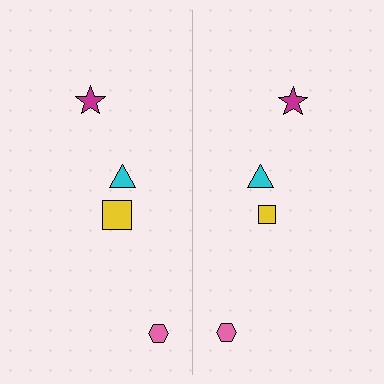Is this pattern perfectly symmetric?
No, the pattern is not perfectly symmetric. The yellow square on the right side has a different size than its mirror counterpart.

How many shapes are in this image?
There are 8 shapes in this image.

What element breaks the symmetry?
The yellow square on the right side has a different size than its mirror counterpart.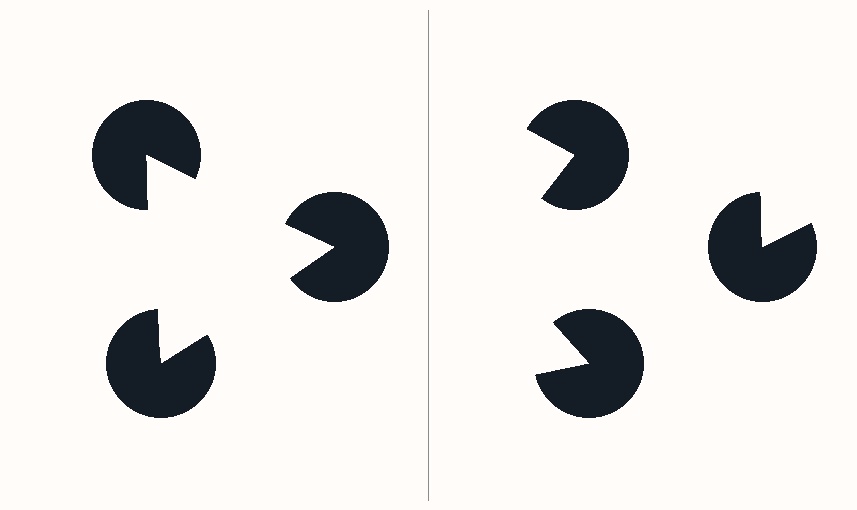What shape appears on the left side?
An illusory triangle.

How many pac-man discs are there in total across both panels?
6 — 3 on each side.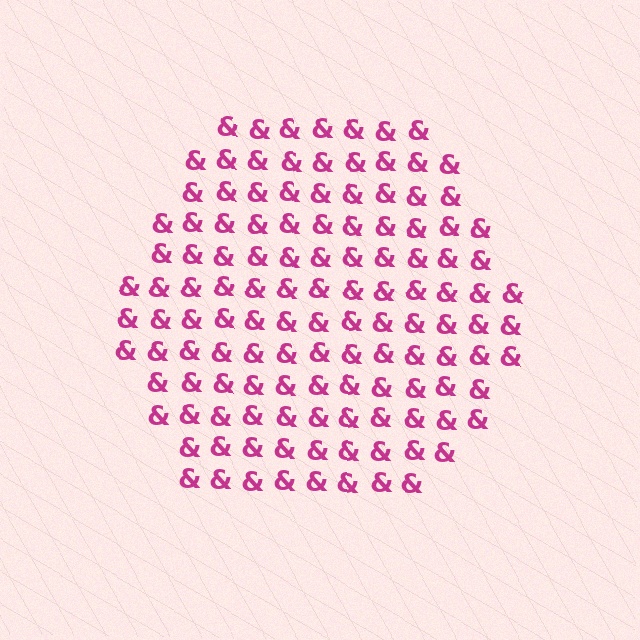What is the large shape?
The large shape is a hexagon.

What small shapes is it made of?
It is made of small ampersands.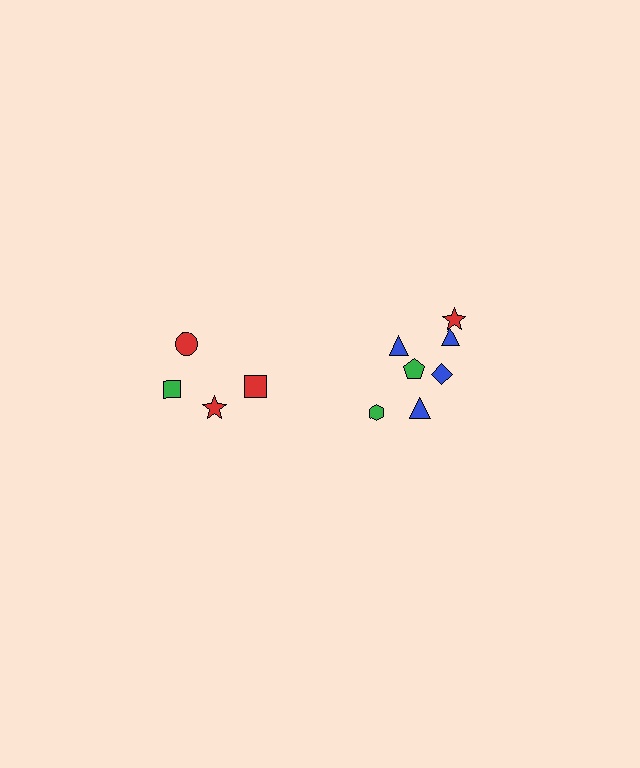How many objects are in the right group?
There are 7 objects.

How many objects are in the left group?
There are 4 objects.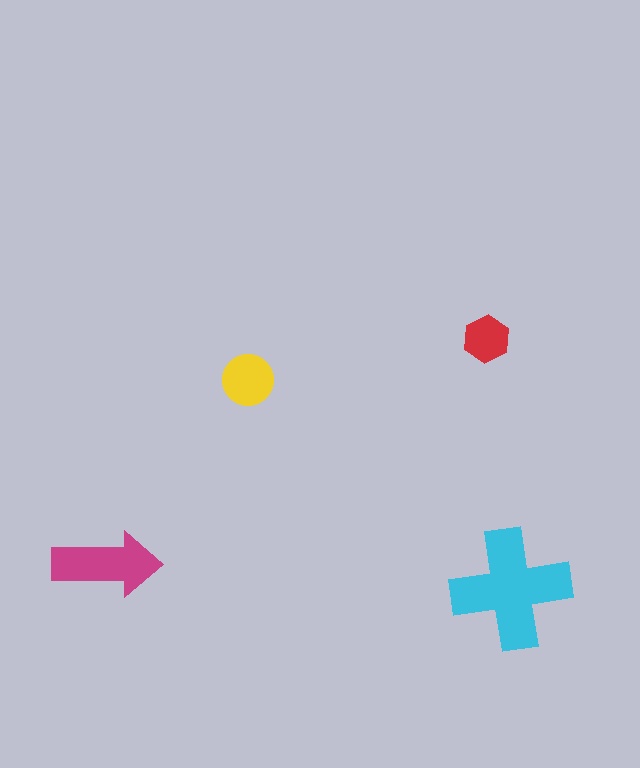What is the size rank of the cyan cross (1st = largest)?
1st.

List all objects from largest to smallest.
The cyan cross, the magenta arrow, the yellow circle, the red hexagon.